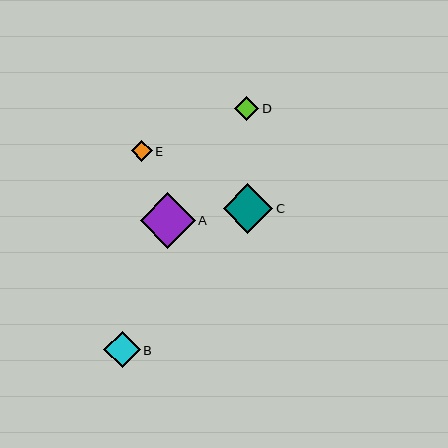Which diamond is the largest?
Diamond A is the largest with a size of approximately 55 pixels.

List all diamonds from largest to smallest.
From largest to smallest: A, C, B, D, E.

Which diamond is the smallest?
Diamond E is the smallest with a size of approximately 21 pixels.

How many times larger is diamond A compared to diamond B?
Diamond A is approximately 1.5 times the size of diamond B.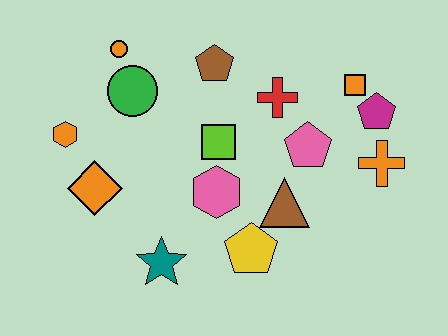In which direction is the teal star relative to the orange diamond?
The teal star is below the orange diamond.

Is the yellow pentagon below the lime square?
Yes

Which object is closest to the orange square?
The magenta pentagon is closest to the orange square.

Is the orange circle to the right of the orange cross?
No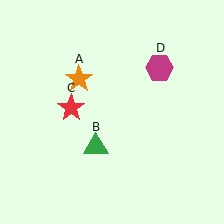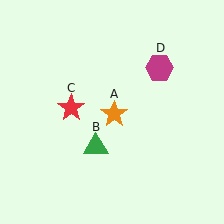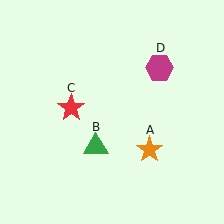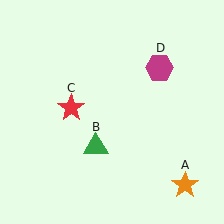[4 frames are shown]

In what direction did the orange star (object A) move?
The orange star (object A) moved down and to the right.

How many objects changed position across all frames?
1 object changed position: orange star (object A).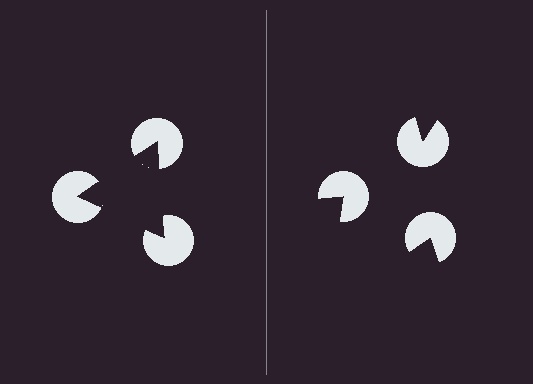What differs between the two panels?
The pac-man discs are positioned identically on both sides; only the wedge orientations differ. On the left they align to a triangle; on the right they are misaligned.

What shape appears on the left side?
An illusory triangle.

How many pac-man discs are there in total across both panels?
6 — 3 on each side.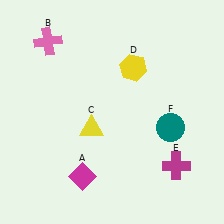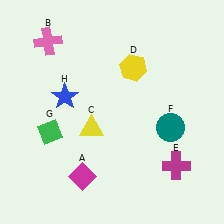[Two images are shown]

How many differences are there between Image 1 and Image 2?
There are 2 differences between the two images.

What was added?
A green diamond (G), a blue star (H) were added in Image 2.